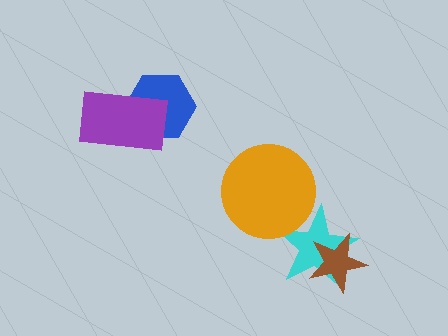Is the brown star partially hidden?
No, no other shape covers it.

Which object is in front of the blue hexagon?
The purple rectangle is in front of the blue hexagon.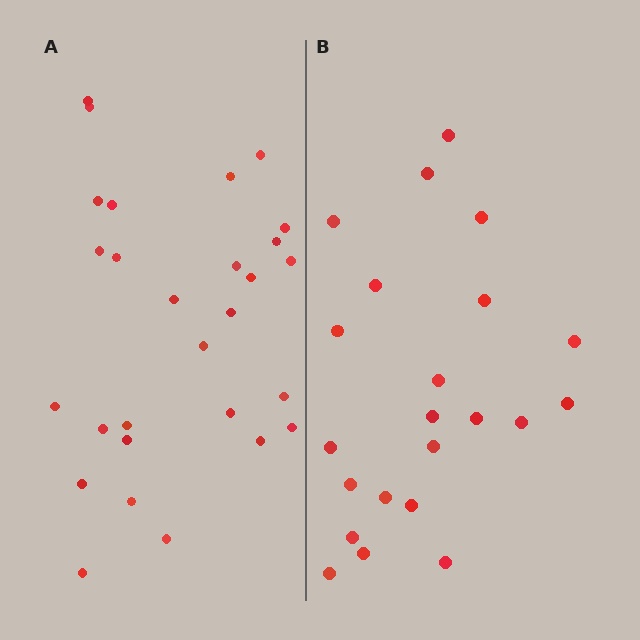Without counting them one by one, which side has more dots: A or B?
Region A (the left region) has more dots.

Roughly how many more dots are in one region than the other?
Region A has about 6 more dots than region B.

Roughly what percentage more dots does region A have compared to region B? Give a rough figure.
About 25% more.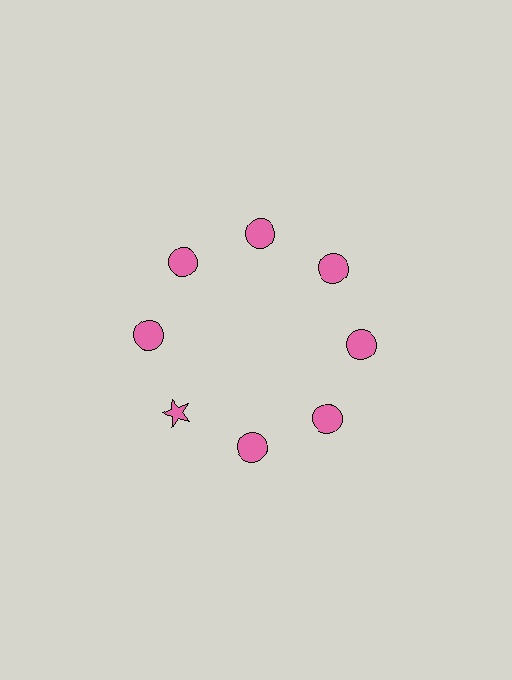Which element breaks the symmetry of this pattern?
The pink star at roughly the 8 o'clock position breaks the symmetry. All other shapes are pink circles.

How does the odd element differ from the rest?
It has a different shape: star instead of circle.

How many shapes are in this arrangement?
There are 8 shapes arranged in a ring pattern.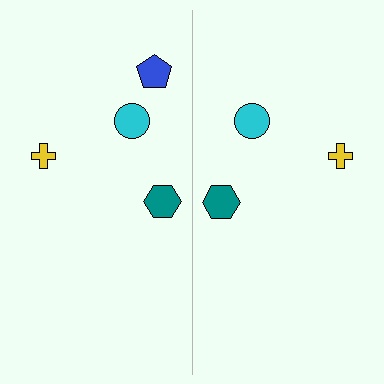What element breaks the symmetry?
A blue pentagon is missing from the right side.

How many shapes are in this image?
There are 7 shapes in this image.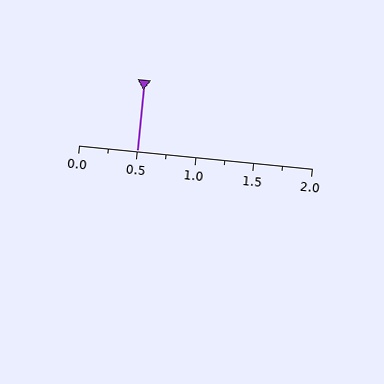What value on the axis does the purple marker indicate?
The marker indicates approximately 0.5.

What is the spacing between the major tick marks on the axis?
The major ticks are spaced 0.5 apart.